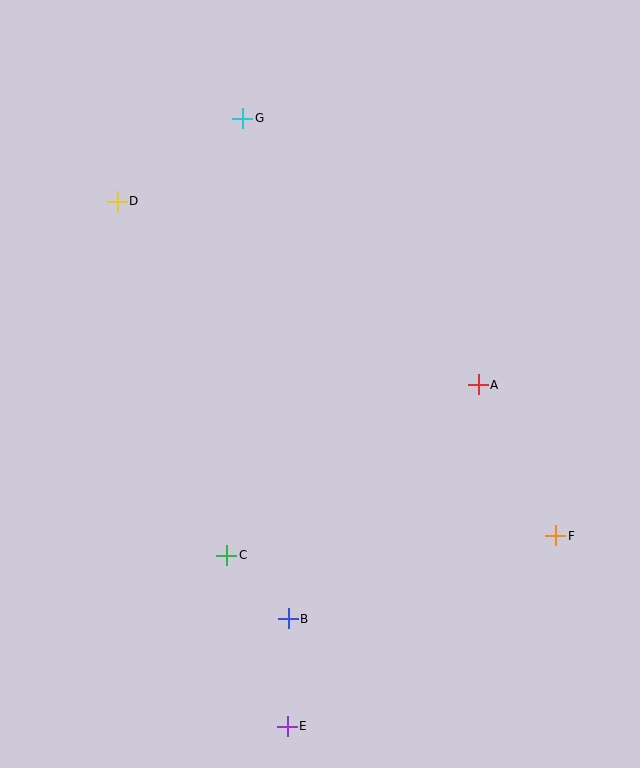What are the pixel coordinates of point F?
Point F is at (556, 536).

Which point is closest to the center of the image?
Point A at (478, 385) is closest to the center.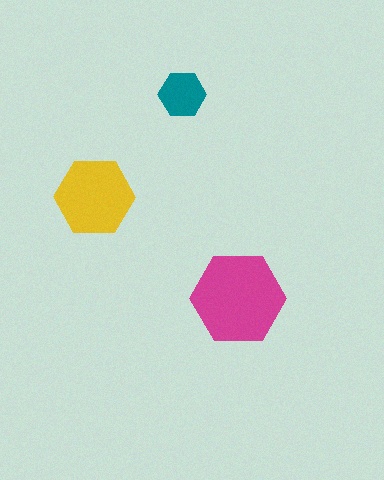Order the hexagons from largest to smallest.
the magenta one, the yellow one, the teal one.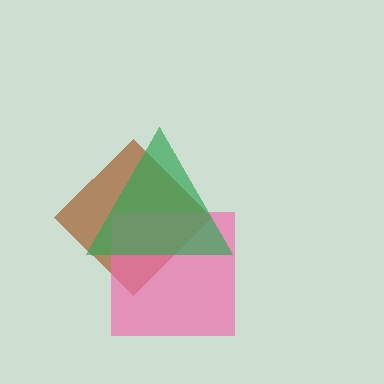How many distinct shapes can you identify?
There are 3 distinct shapes: a brown diamond, a pink square, a green triangle.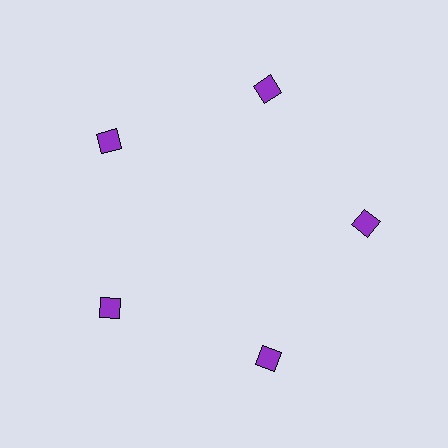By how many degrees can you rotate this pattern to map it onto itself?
The pattern maps onto itself every 72 degrees of rotation.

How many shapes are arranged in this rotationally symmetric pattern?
There are 5 shapes, arranged in 5 groups of 1.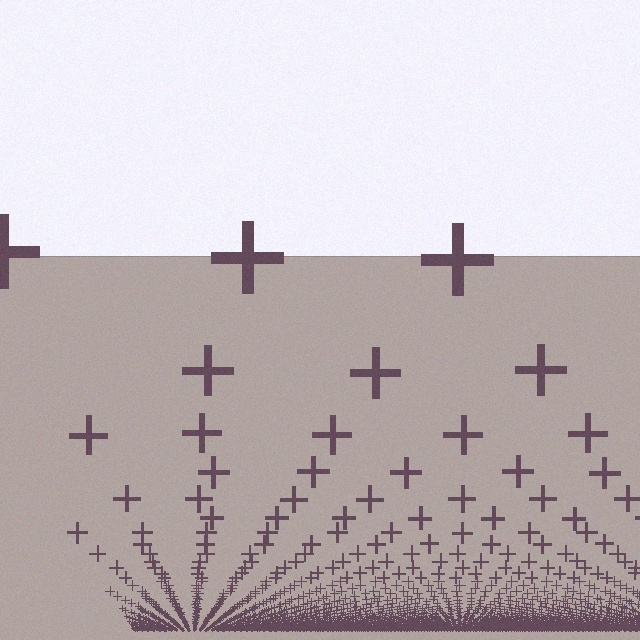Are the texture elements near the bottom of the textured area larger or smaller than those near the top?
Smaller. The gradient is inverted — elements near the bottom are smaller and denser.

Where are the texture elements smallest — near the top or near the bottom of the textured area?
Near the bottom.